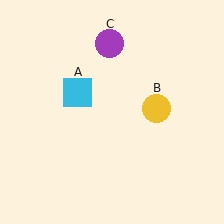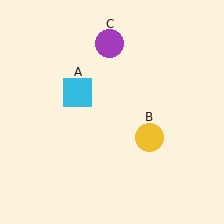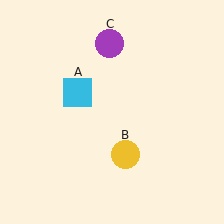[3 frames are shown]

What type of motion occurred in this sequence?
The yellow circle (object B) rotated clockwise around the center of the scene.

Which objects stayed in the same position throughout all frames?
Cyan square (object A) and purple circle (object C) remained stationary.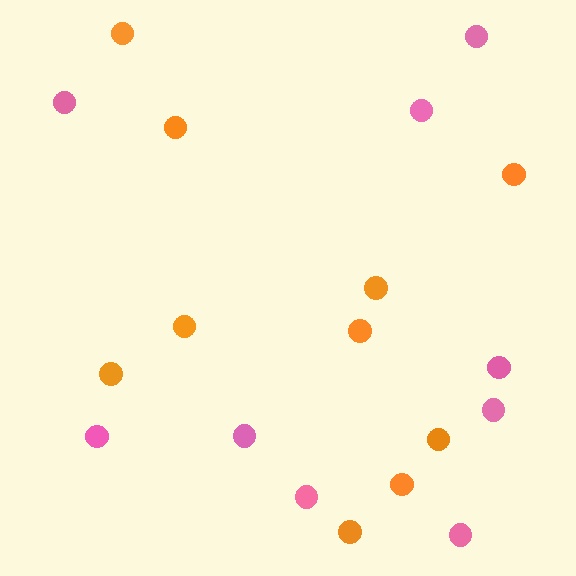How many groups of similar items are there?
There are 2 groups: one group of orange circles (10) and one group of pink circles (9).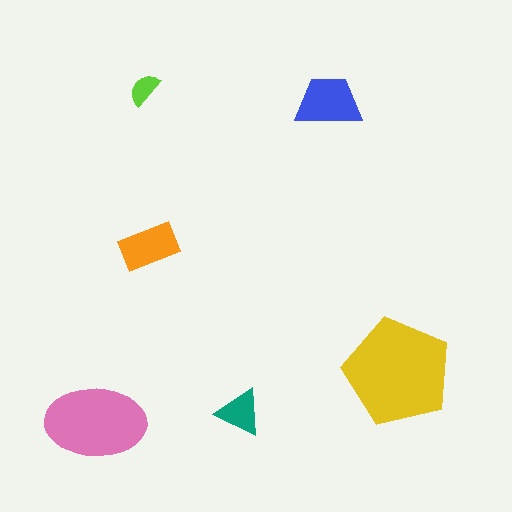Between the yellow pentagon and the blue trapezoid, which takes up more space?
The yellow pentagon.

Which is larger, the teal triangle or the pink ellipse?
The pink ellipse.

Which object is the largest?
The yellow pentagon.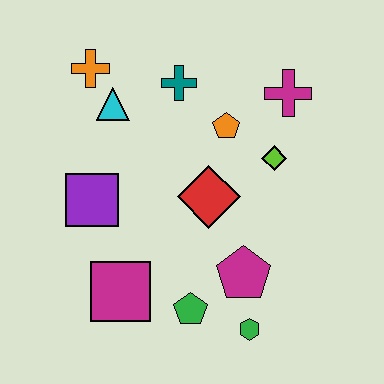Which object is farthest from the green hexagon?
The orange cross is farthest from the green hexagon.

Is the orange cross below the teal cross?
No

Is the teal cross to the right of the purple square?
Yes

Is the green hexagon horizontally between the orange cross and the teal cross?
No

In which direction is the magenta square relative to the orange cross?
The magenta square is below the orange cross.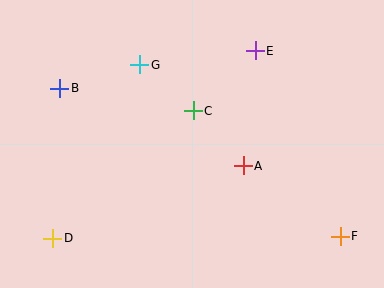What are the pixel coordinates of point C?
Point C is at (193, 111).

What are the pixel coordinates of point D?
Point D is at (53, 238).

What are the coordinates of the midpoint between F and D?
The midpoint between F and D is at (197, 237).